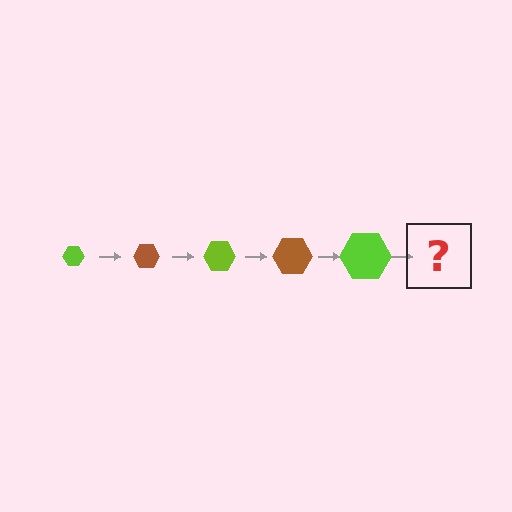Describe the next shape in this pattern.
It should be a brown hexagon, larger than the previous one.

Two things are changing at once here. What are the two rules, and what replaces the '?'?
The two rules are that the hexagon grows larger each step and the color cycles through lime and brown. The '?' should be a brown hexagon, larger than the previous one.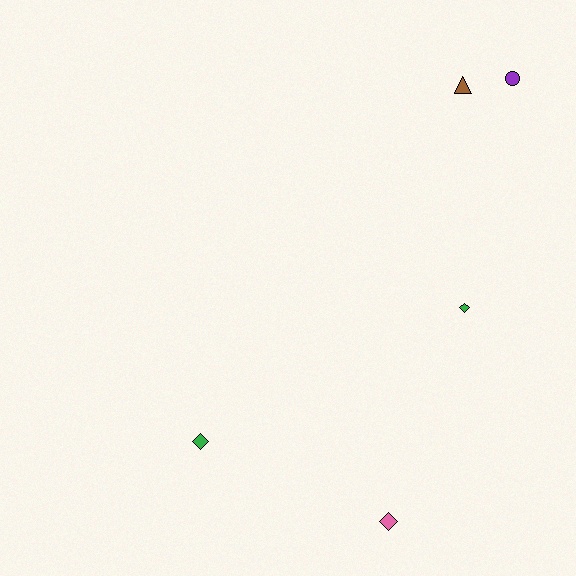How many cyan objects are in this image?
There are no cyan objects.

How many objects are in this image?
There are 5 objects.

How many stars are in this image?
There are no stars.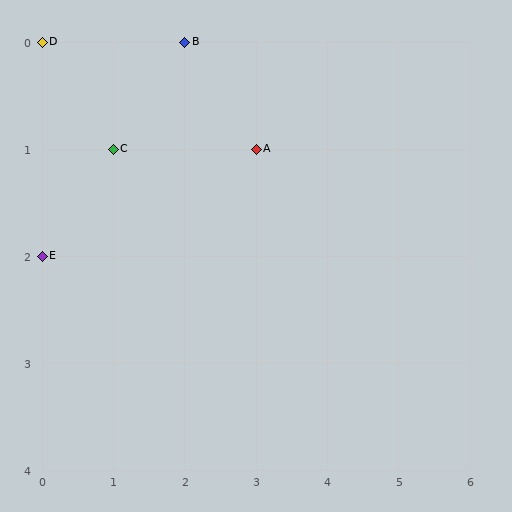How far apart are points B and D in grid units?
Points B and D are 2 columns apart.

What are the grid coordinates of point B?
Point B is at grid coordinates (2, 0).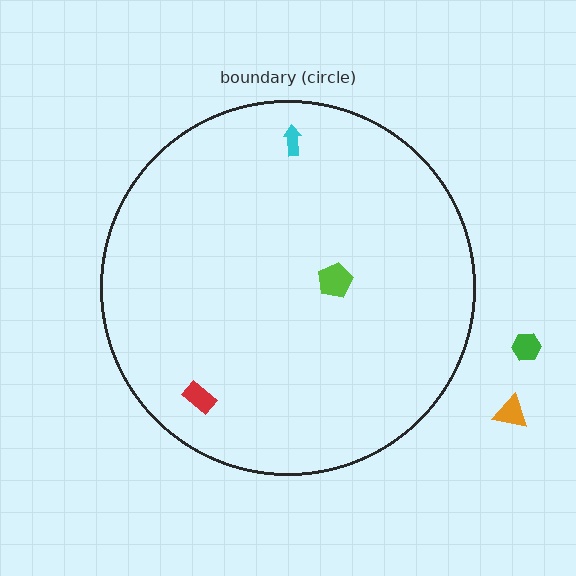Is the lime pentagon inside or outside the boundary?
Inside.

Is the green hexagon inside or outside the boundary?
Outside.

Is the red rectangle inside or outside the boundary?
Inside.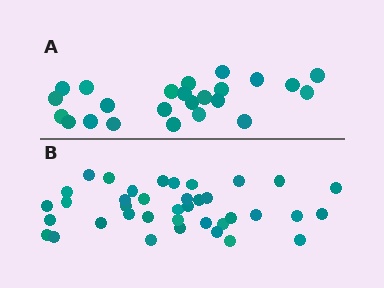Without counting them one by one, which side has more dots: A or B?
Region B (the bottom region) has more dots.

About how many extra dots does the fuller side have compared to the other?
Region B has approximately 15 more dots than region A.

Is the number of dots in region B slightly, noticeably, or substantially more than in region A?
Region B has substantially more. The ratio is roughly 1.6 to 1.